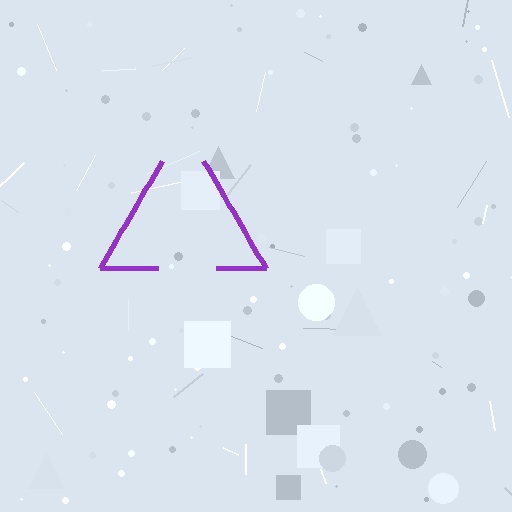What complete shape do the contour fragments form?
The contour fragments form a triangle.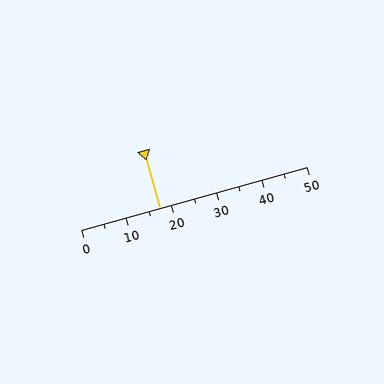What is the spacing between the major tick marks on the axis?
The major ticks are spaced 10 apart.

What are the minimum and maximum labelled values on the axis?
The axis runs from 0 to 50.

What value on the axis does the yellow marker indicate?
The marker indicates approximately 17.5.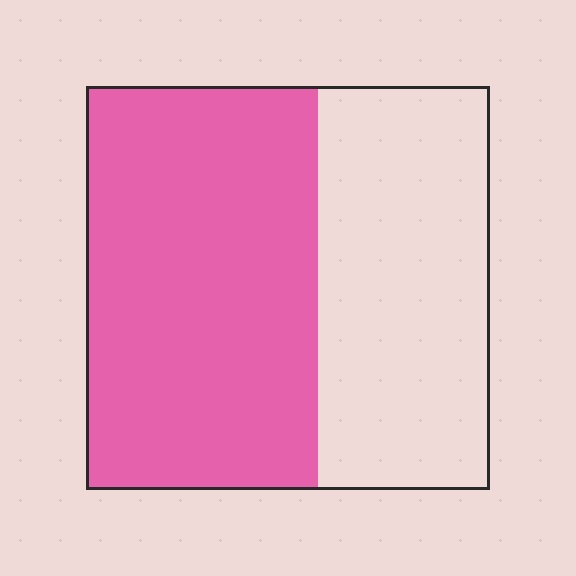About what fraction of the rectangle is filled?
About three fifths (3/5).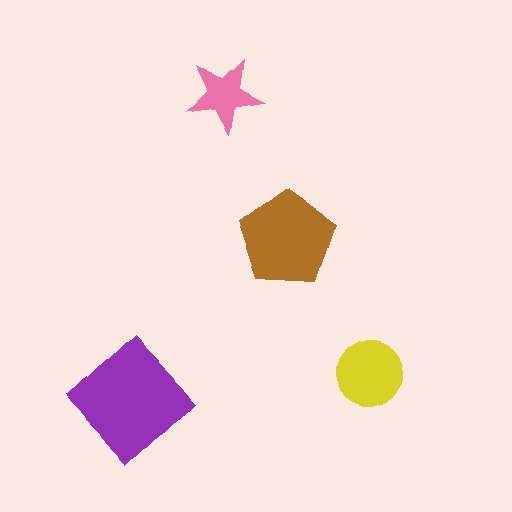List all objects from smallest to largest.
The pink star, the yellow circle, the brown pentagon, the purple diamond.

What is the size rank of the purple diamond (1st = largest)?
1st.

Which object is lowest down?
The purple diamond is bottommost.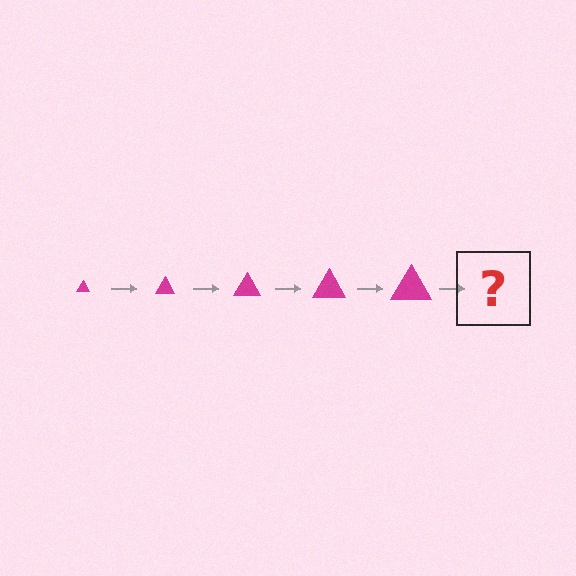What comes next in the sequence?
The next element should be a magenta triangle, larger than the previous one.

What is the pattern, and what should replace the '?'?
The pattern is that the triangle gets progressively larger each step. The '?' should be a magenta triangle, larger than the previous one.